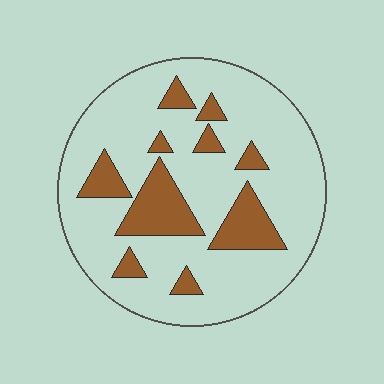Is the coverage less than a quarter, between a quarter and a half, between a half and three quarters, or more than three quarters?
Less than a quarter.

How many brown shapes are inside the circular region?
10.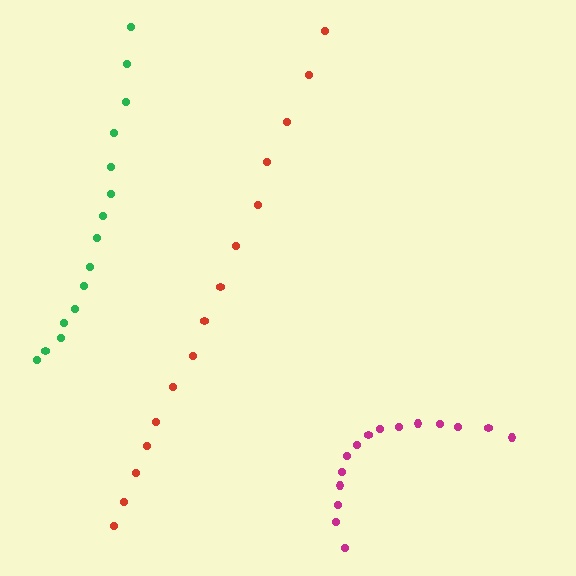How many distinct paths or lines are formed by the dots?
There are 3 distinct paths.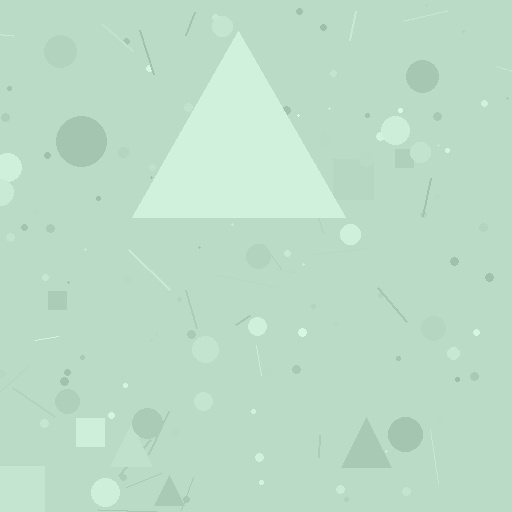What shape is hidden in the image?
A triangle is hidden in the image.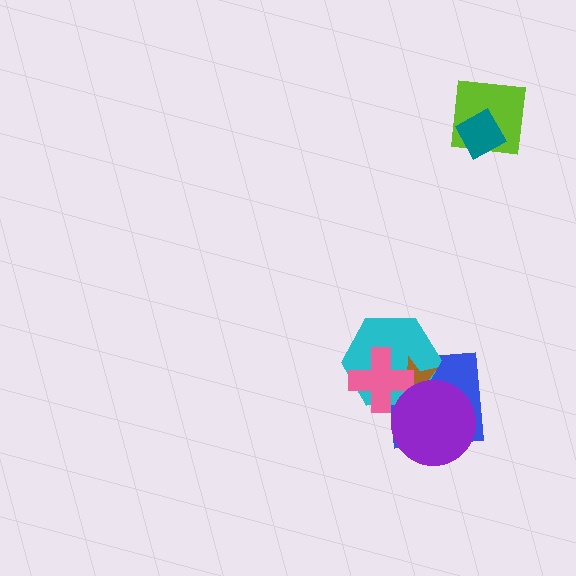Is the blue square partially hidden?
Yes, it is partially covered by another shape.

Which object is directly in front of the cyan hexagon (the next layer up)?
The brown star is directly in front of the cyan hexagon.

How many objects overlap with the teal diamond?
1 object overlaps with the teal diamond.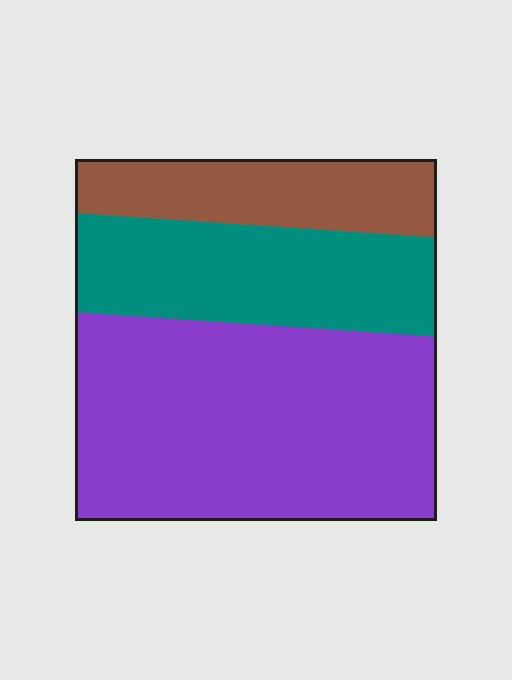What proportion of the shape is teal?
Teal covers 27% of the shape.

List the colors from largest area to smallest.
From largest to smallest: purple, teal, brown.